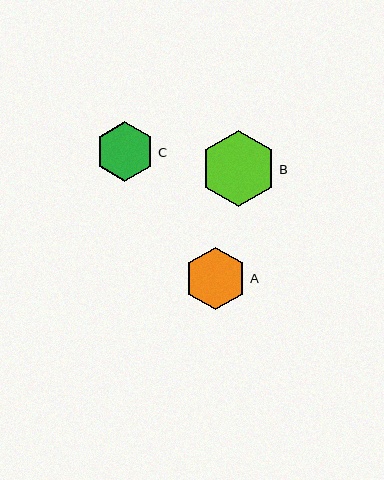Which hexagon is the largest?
Hexagon B is the largest with a size of approximately 76 pixels.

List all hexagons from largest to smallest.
From largest to smallest: B, A, C.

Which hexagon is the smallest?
Hexagon C is the smallest with a size of approximately 60 pixels.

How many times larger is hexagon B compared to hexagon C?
Hexagon B is approximately 1.3 times the size of hexagon C.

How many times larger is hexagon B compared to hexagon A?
Hexagon B is approximately 1.2 times the size of hexagon A.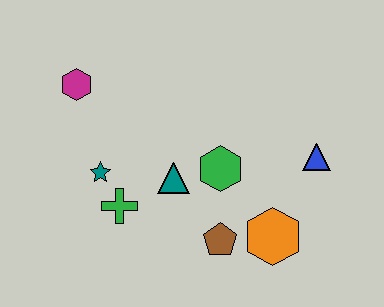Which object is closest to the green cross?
The teal star is closest to the green cross.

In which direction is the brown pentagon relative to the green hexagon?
The brown pentagon is below the green hexagon.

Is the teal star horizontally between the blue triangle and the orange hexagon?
No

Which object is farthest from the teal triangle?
The blue triangle is farthest from the teal triangle.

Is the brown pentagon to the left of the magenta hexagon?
No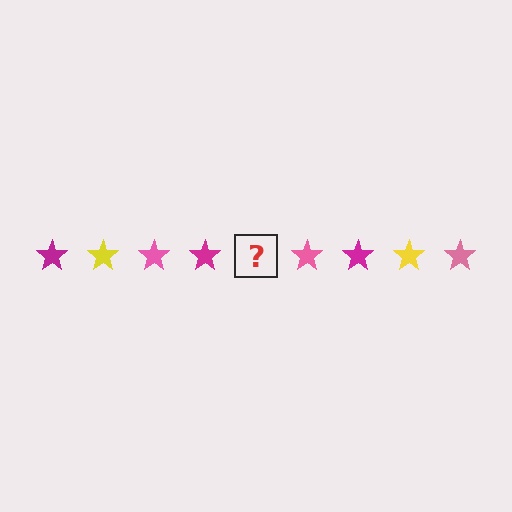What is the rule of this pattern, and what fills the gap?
The rule is that the pattern cycles through magenta, yellow, pink stars. The gap should be filled with a yellow star.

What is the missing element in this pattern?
The missing element is a yellow star.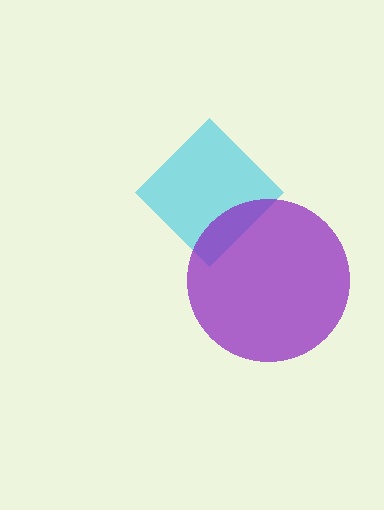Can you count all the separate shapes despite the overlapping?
Yes, there are 2 separate shapes.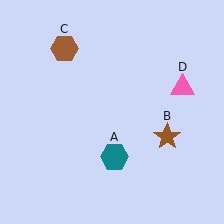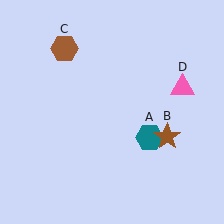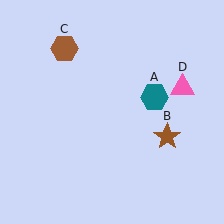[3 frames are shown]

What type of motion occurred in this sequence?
The teal hexagon (object A) rotated counterclockwise around the center of the scene.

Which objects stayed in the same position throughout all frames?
Brown star (object B) and brown hexagon (object C) and pink triangle (object D) remained stationary.